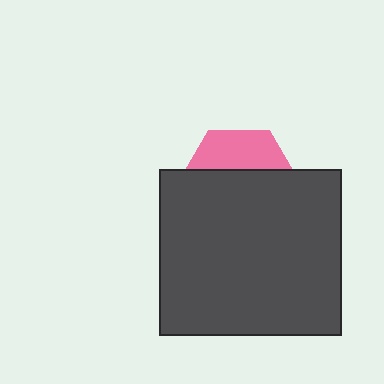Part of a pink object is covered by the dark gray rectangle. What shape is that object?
It is a hexagon.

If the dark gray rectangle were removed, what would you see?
You would see the complete pink hexagon.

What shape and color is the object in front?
The object in front is a dark gray rectangle.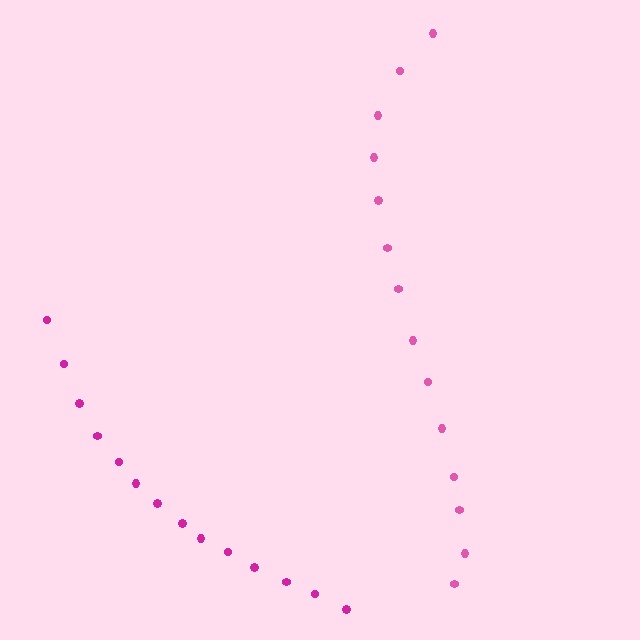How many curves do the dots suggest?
There are 2 distinct paths.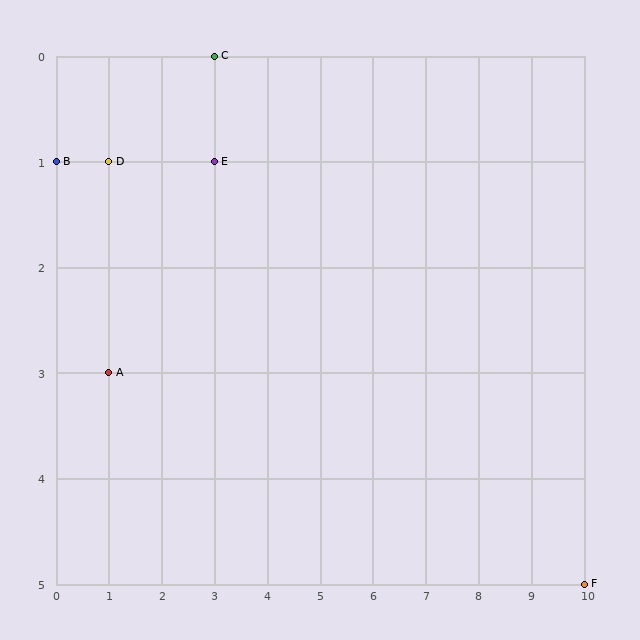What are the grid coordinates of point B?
Point B is at grid coordinates (0, 1).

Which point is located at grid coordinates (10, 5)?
Point F is at (10, 5).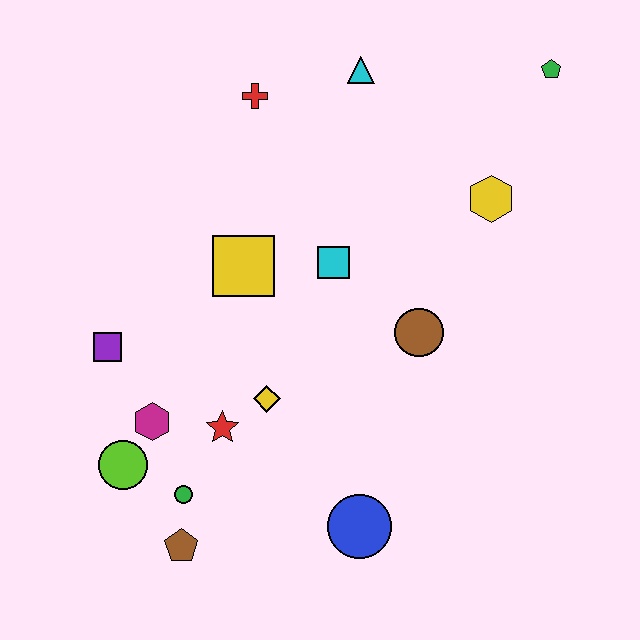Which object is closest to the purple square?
The magenta hexagon is closest to the purple square.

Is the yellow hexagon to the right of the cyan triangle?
Yes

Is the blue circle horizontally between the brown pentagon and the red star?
No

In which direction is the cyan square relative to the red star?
The cyan square is above the red star.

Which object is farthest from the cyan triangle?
The brown pentagon is farthest from the cyan triangle.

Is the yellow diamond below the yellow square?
Yes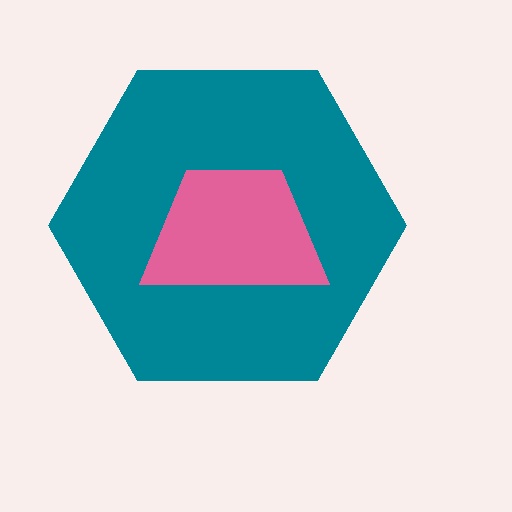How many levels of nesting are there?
2.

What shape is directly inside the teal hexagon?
The pink trapezoid.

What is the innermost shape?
The pink trapezoid.